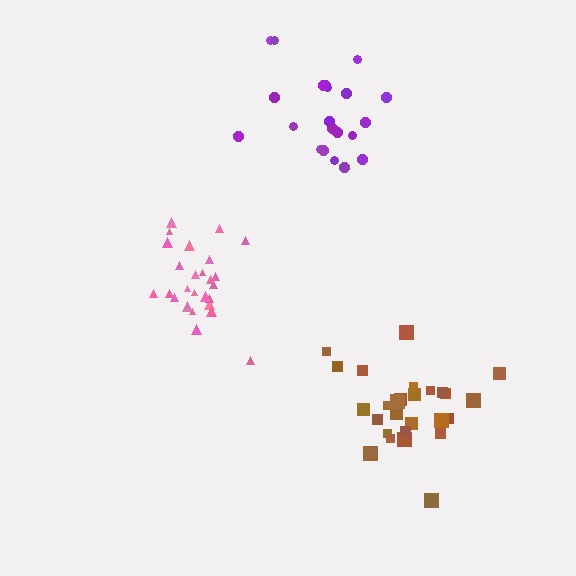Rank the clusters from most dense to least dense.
pink, brown, purple.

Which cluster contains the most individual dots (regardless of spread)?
Brown (29).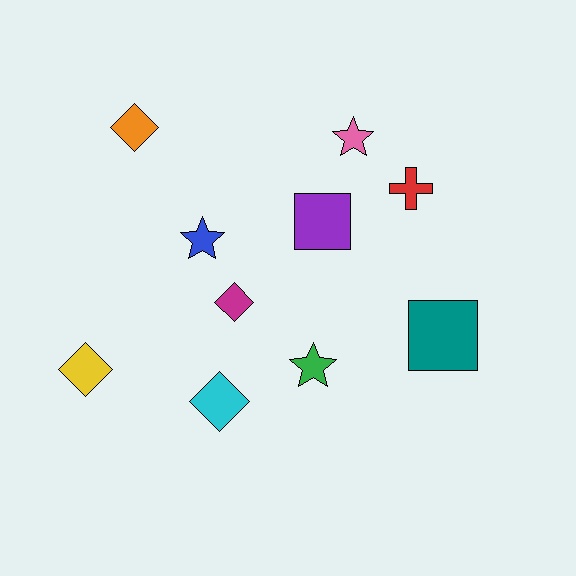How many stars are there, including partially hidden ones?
There are 3 stars.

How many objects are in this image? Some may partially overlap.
There are 10 objects.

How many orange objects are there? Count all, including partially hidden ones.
There is 1 orange object.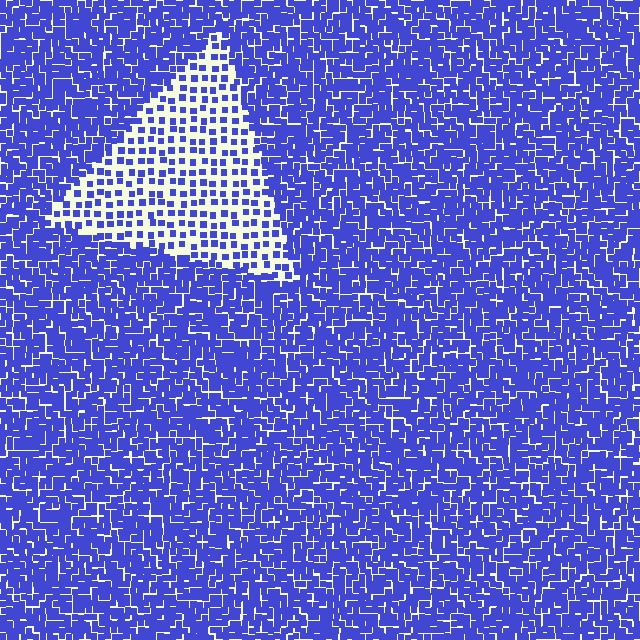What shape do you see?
I see a triangle.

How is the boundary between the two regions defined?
The boundary is defined by a change in element density (approximately 2.6x ratio). All elements are the same color, size, and shape.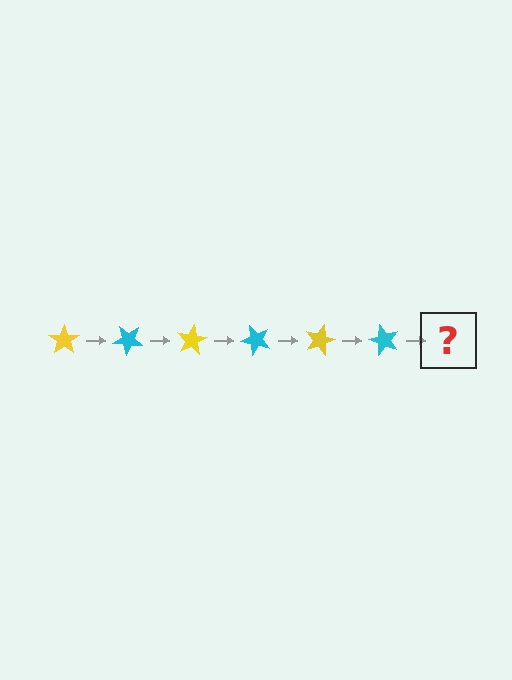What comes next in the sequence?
The next element should be a yellow star, rotated 240 degrees from the start.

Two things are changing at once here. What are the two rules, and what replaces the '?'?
The two rules are that it rotates 40 degrees each step and the color cycles through yellow and cyan. The '?' should be a yellow star, rotated 240 degrees from the start.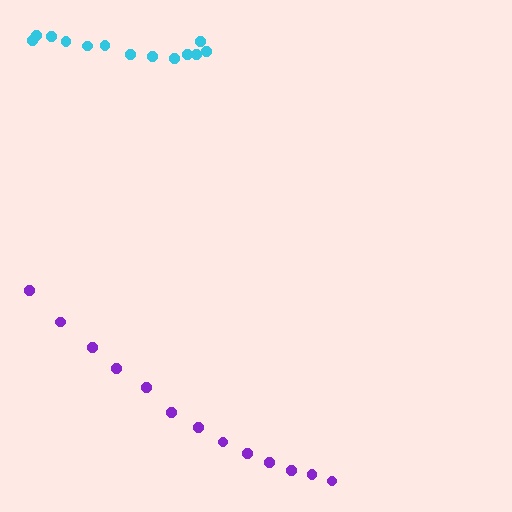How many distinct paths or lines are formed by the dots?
There are 2 distinct paths.